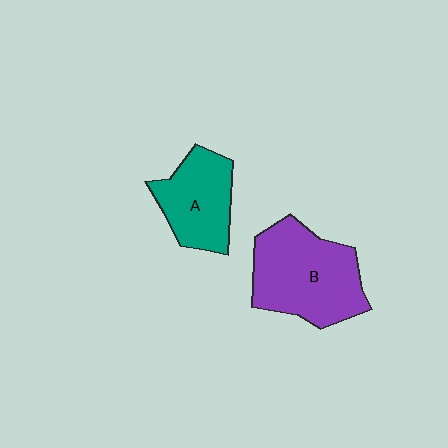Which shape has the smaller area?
Shape A (teal).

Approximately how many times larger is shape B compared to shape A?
Approximately 1.5 times.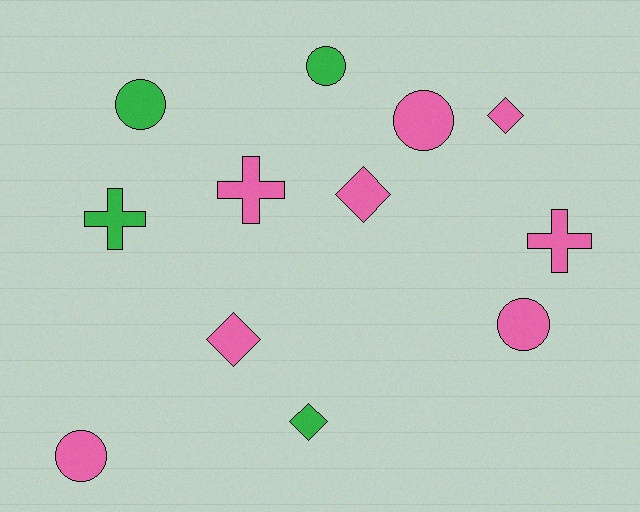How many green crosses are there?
There is 1 green cross.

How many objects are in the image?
There are 12 objects.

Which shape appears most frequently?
Circle, with 5 objects.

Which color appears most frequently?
Pink, with 8 objects.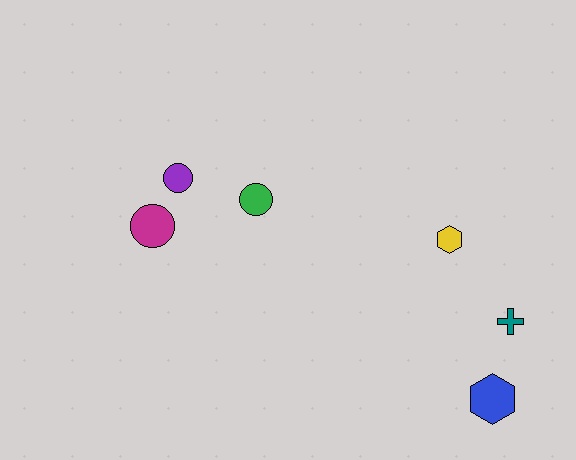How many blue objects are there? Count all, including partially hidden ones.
There is 1 blue object.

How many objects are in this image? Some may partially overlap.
There are 6 objects.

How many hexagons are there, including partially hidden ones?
There are 2 hexagons.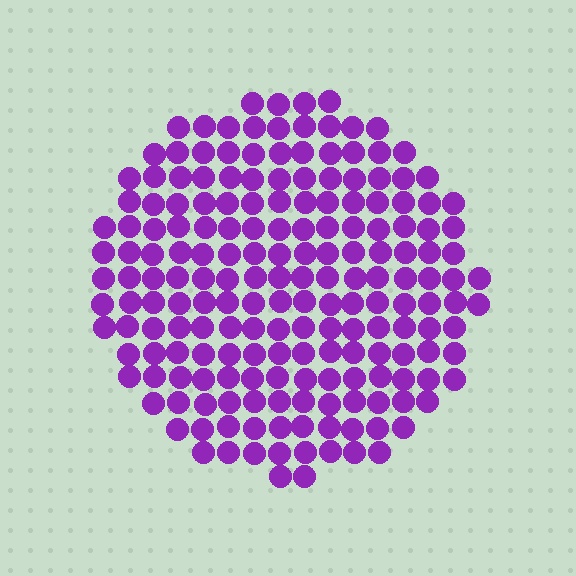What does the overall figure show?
The overall figure shows a circle.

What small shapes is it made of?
It is made of small circles.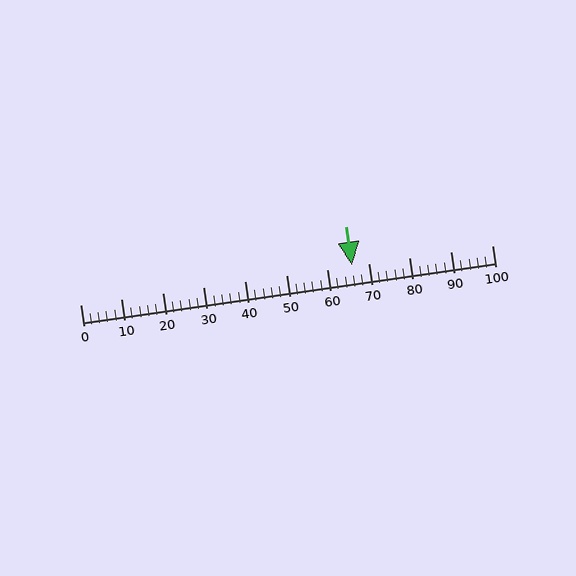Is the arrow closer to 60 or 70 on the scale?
The arrow is closer to 70.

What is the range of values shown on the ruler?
The ruler shows values from 0 to 100.